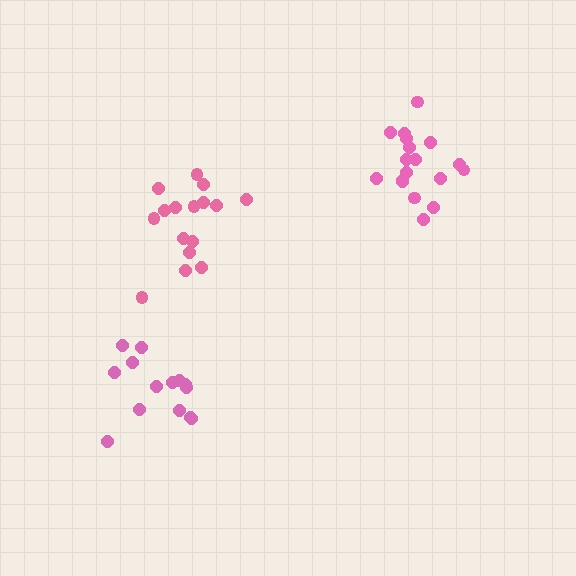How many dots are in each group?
Group 1: 18 dots, Group 2: 16 dots, Group 3: 14 dots (48 total).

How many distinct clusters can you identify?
There are 3 distinct clusters.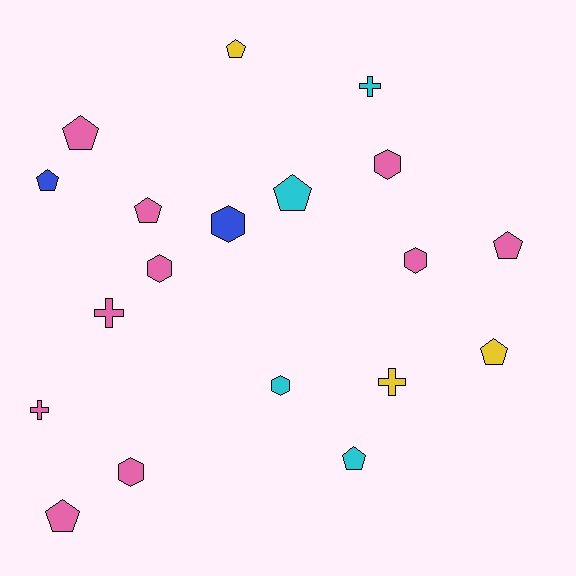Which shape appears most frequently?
Pentagon, with 9 objects.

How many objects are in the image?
There are 19 objects.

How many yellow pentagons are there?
There are 2 yellow pentagons.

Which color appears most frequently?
Pink, with 10 objects.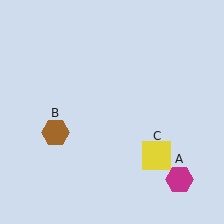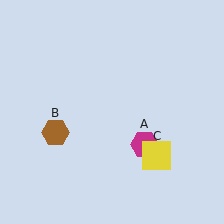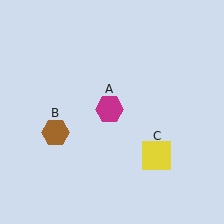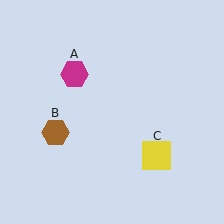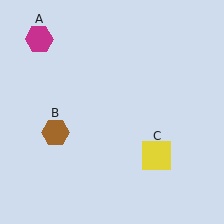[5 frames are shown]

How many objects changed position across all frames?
1 object changed position: magenta hexagon (object A).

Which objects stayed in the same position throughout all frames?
Brown hexagon (object B) and yellow square (object C) remained stationary.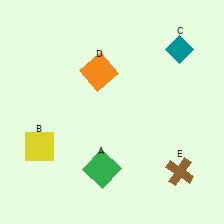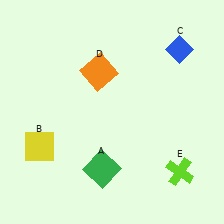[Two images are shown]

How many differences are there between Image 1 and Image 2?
There are 2 differences between the two images.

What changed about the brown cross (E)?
In Image 1, E is brown. In Image 2, it changed to lime.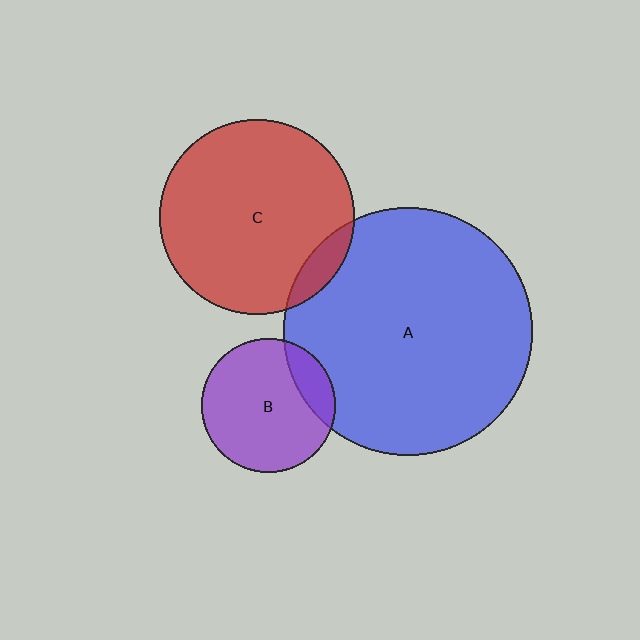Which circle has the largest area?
Circle A (blue).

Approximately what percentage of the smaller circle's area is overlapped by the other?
Approximately 10%.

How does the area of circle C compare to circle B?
Approximately 2.1 times.